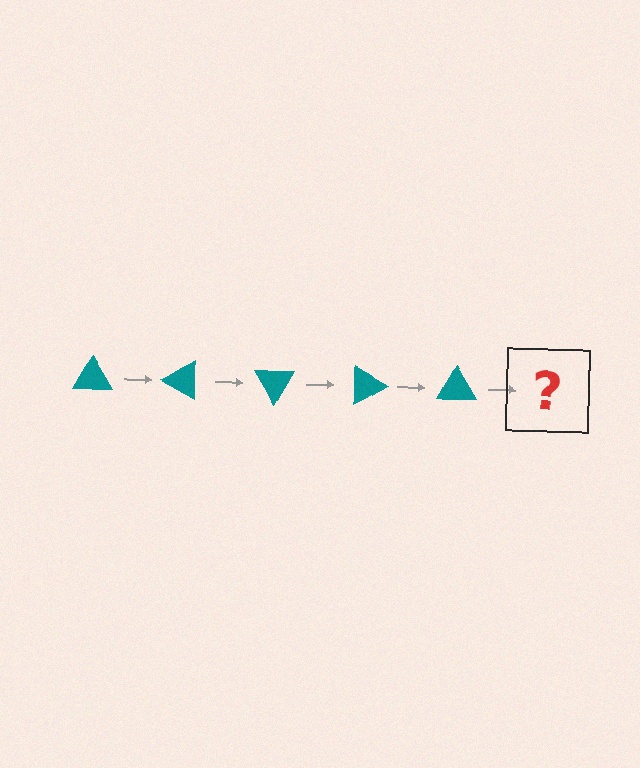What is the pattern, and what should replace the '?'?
The pattern is that the triangle rotates 30 degrees each step. The '?' should be a teal triangle rotated 150 degrees.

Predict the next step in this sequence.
The next step is a teal triangle rotated 150 degrees.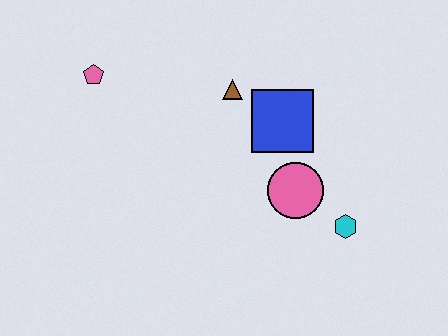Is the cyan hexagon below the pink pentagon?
Yes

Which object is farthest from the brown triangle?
The cyan hexagon is farthest from the brown triangle.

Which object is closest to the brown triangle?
The blue square is closest to the brown triangle.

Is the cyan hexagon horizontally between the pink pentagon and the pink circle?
No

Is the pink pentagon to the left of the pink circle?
Yes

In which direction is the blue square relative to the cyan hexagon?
The blue square is above the cyan hexagon.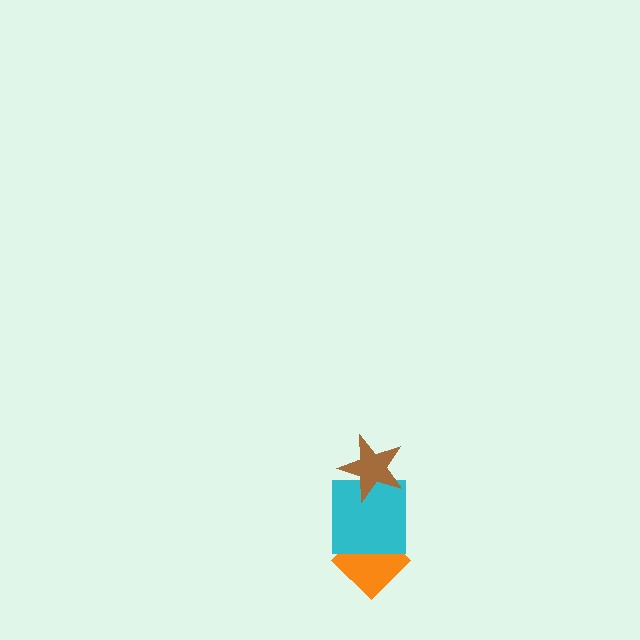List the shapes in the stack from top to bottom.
From top to bottom: the brown star, the cyan square, the orange diamond.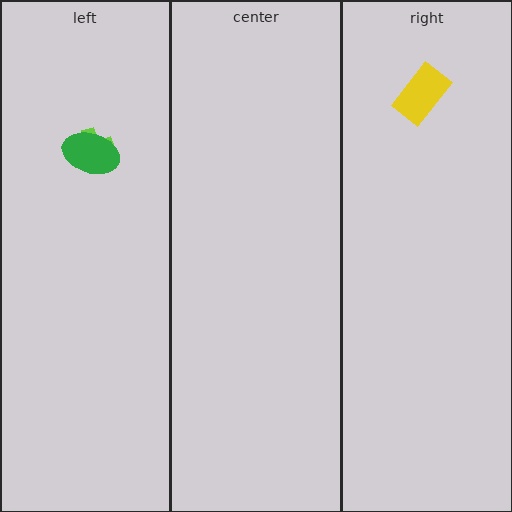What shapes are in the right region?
The yellow rectangle.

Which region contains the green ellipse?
The left region.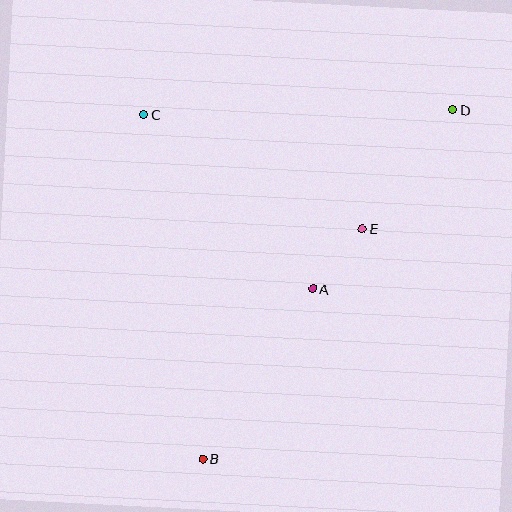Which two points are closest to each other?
Points A and E are closest to each other.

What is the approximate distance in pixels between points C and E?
The distance between C and E is approximately 247 pixels.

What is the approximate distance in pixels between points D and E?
The distance between D and E is approximately 149 pixels.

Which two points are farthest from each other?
Points B and D are farthest from each other.